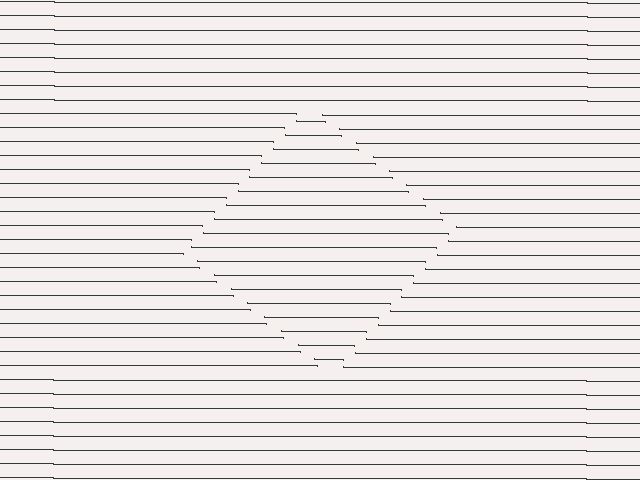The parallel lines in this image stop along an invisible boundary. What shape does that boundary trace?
An illusory square. The interior of the shape contains the same grating, shifted by half a period — the contour is defined by the phase discontinuity where line-ends from the inner and outer gratings abut.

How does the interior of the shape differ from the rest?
The interior of the shape contains the same grating, shifted by half a period — the contour is defined by the phase discontinuity where line-ends from the inner and outer gratings abut.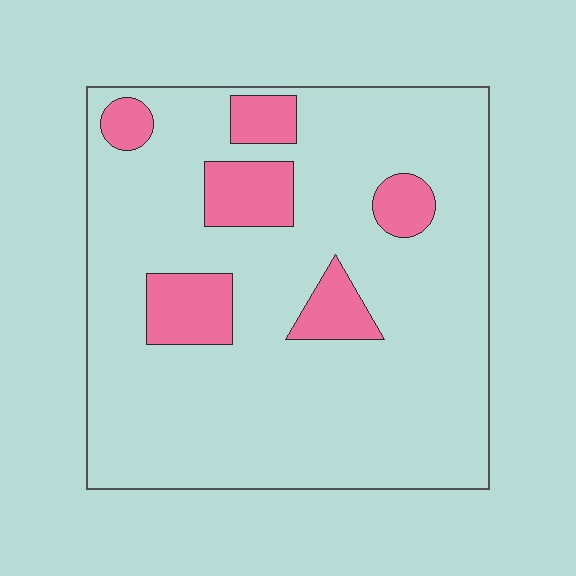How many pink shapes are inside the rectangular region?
6.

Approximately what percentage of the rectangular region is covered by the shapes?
Approximately 15%.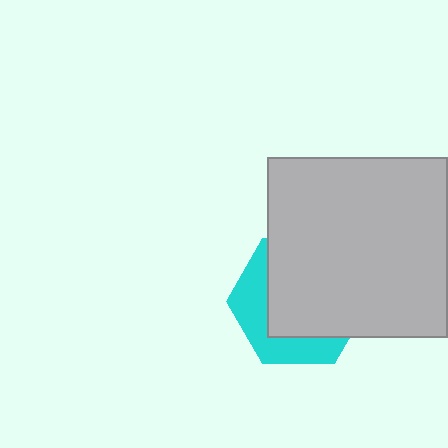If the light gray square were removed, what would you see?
You would see the complete cyan hexagon.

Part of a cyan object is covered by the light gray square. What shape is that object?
It is a hexagon.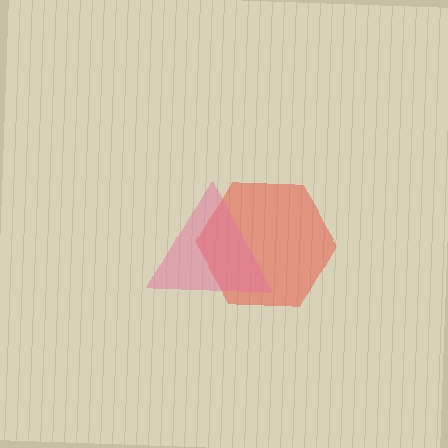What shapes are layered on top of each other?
The layered shapes are: a red hexagon, a pink triangle.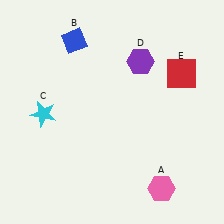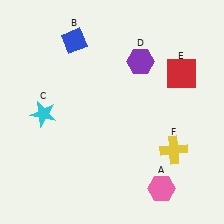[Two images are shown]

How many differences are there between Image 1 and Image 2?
There is 1 difference between the two images.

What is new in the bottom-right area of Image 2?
A yellow cross (F) was added in the bottom-right area of Image 2.